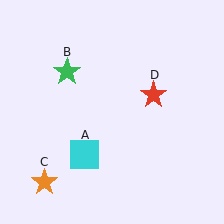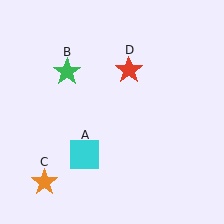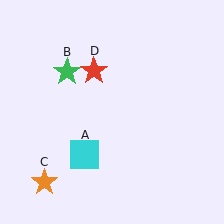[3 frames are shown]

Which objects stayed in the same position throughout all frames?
Cyan square (object A) and green star (object B) and orange star (object C) remained stationary.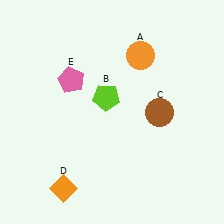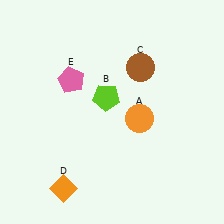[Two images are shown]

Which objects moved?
The objects that moved are: the orange circle (A), the brown circle (C).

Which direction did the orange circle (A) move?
The orange circle (A) moved down.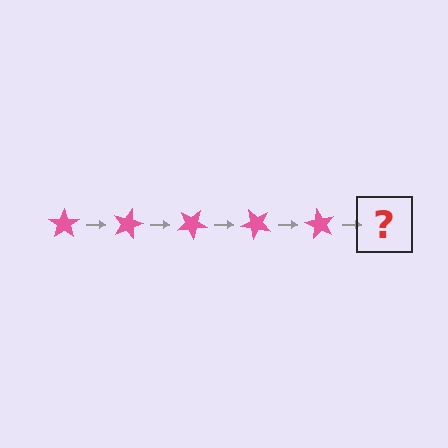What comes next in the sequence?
The next element should be a pink star rotated 75 degrees.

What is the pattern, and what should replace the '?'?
The pattern is that the star rotates 15 degrees each step. The '?' should be a pink star rotated 75 degrees.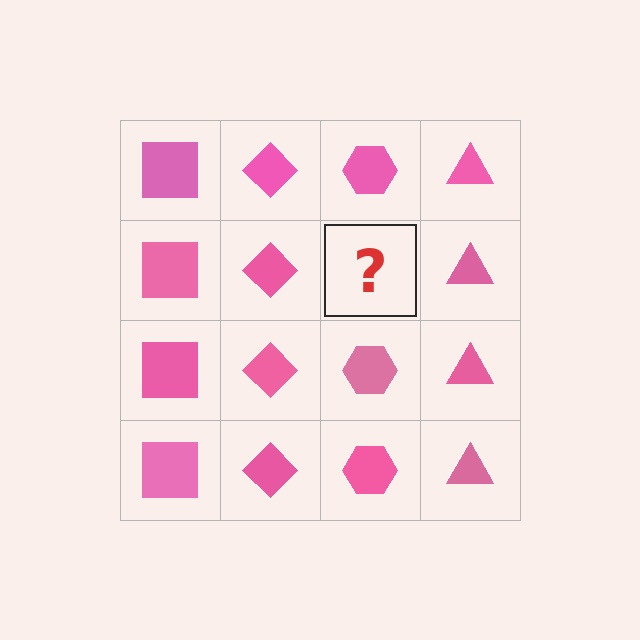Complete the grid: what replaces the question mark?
The question mark should be replaced with a pink hexagon.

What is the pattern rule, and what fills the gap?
The rule is that each column has a consistent shape. The gap should be filled with a pink hexagon.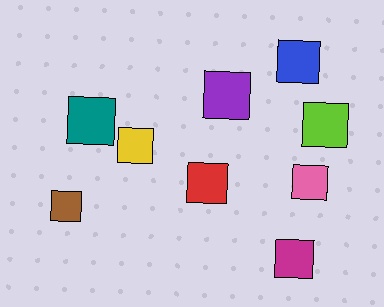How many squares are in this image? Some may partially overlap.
There are 9 squares.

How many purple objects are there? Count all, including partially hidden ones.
There is 1 purple object.